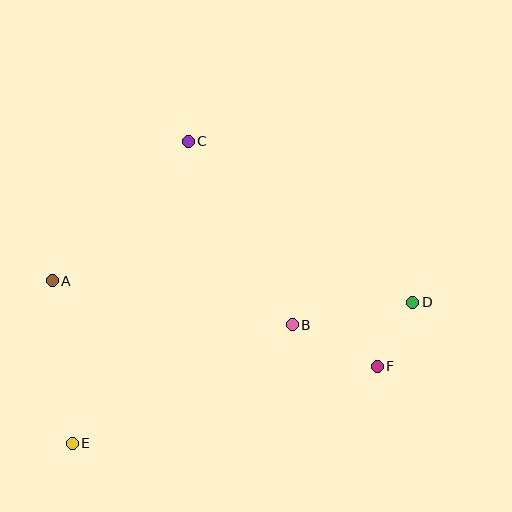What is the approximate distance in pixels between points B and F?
The distance between B and F is approximately 95 pixels.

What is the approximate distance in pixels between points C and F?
The distance between C and F is approximately 294 pixels.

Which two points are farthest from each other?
Points D and E are farthest from each other.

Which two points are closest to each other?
Points D and F are closest to each other.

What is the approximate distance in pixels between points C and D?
The distance between C and D is approximately 276 pixels.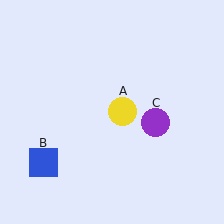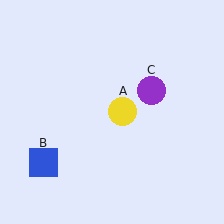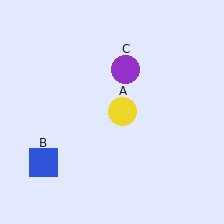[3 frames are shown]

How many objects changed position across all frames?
1 object changed position: purple circle (object C).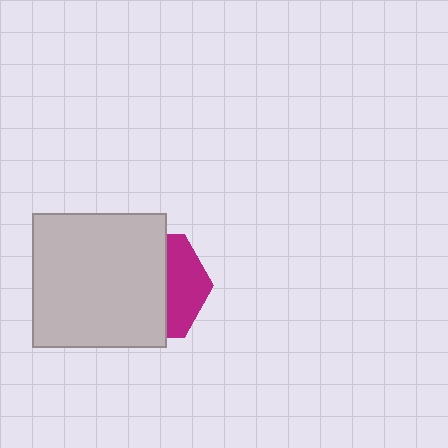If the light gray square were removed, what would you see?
You would see the complete magenta hexagon.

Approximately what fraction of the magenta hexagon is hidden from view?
Roughly 65% of the magenta hexagon is hidden behind the light gray square.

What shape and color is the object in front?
The object in front is a light gray square.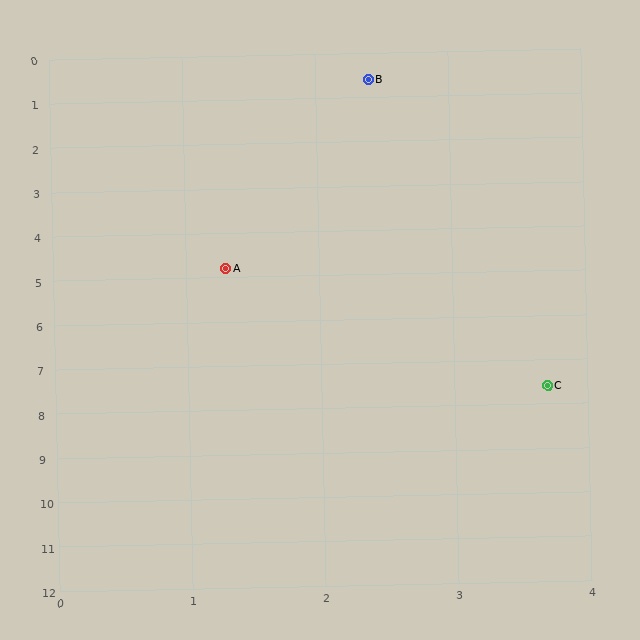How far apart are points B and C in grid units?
Points B and C are about 7.1 grid units apart.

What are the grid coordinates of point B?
Point B is at approximately (2.4, 0.6).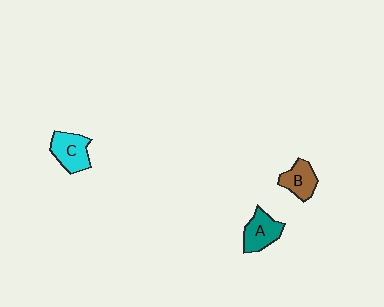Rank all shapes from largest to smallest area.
From largest to smallest: C (cyan), A (teal), B (brown).